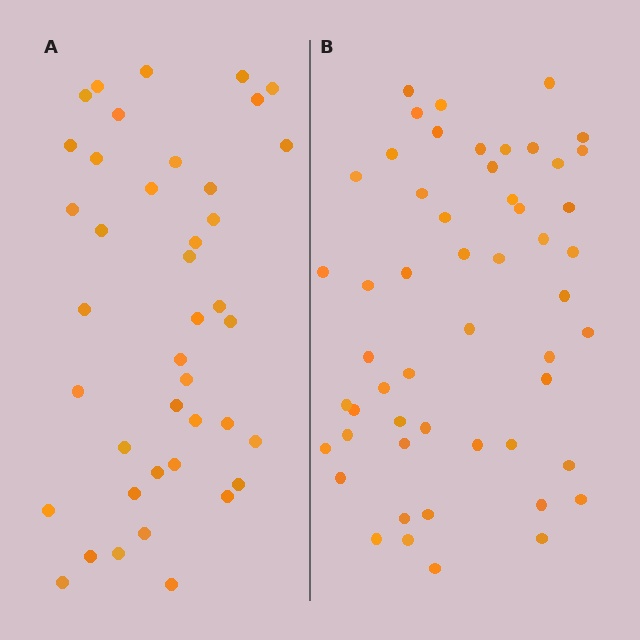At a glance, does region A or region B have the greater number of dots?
Region B (the right region) has more dots.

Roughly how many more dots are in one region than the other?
Region B has roughly 12 or so more dots than region A.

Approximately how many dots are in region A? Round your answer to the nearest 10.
About 40 dots. (The exact count is 41, which rounds to 40.)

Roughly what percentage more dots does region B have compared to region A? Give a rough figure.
About 30% more.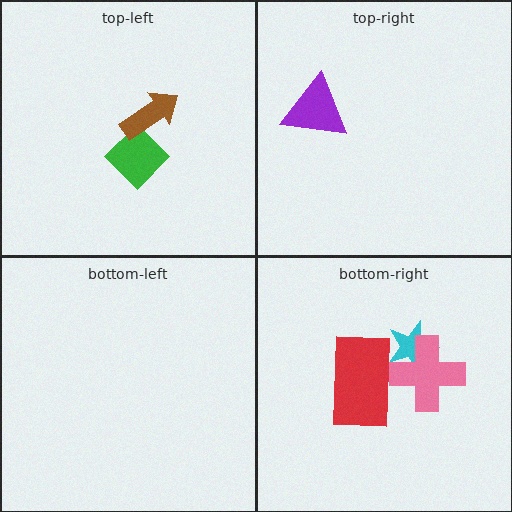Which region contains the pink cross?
The bottom-right region.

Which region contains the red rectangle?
The bottom-right region.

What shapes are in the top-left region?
The green diamond, the brown arrow.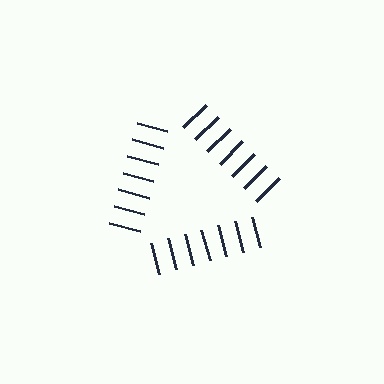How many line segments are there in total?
21 — 7 along each of the 3 edges.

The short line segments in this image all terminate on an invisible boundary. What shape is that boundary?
An illusory triangle — the line segments terminate on its edges but no continuous stroke is drawn.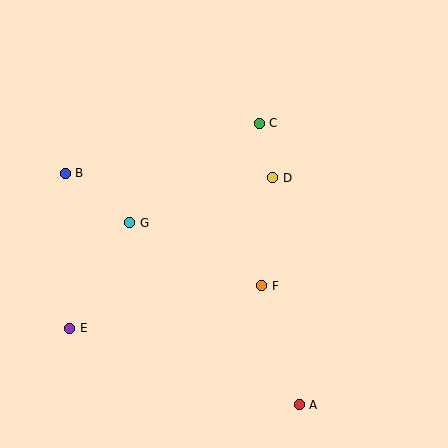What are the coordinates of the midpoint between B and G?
The midpoint between B and G is at (97, 198).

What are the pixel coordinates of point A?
Point A is at (299, 405).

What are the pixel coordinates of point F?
Point F is at (262, 286).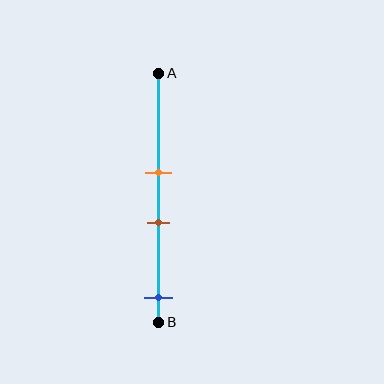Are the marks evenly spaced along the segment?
No, the marks are not evenly spaced.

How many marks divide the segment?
There are 3 marks dividing the segment.